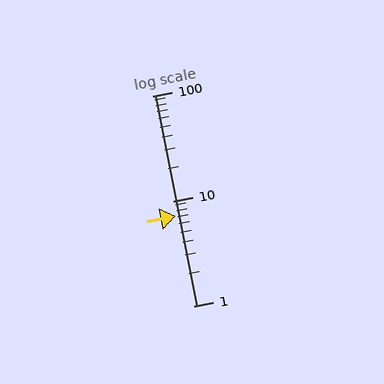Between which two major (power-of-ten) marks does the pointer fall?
The pointer is between 1 and 10.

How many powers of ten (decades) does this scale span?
The scale spans 2 decades, from 1 to 100.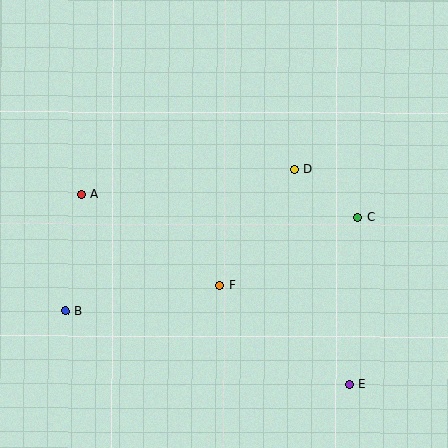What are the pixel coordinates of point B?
Point B is at (65, 311).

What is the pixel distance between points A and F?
The distance between A and F is 166 pixels.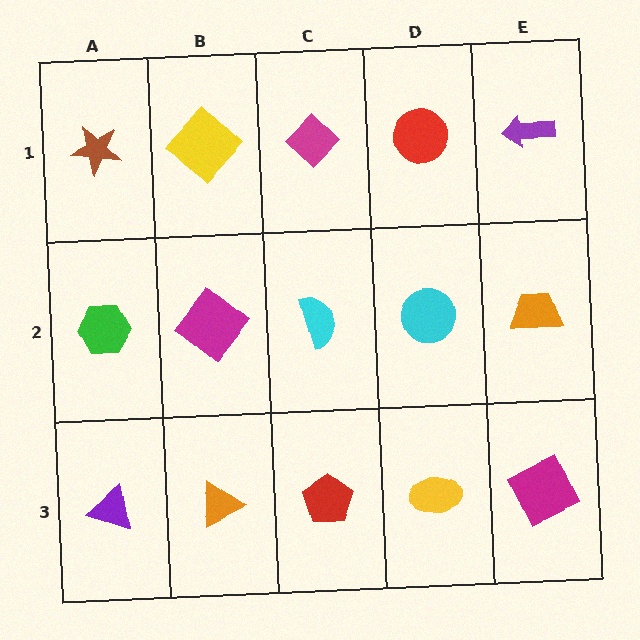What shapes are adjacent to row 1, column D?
A cyan circle (row 2, column D), a magenta diamond (row 1, column C), a purple arrow (row 1, column E).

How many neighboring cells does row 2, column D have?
4.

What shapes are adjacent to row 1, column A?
A green hexagon (row 2, column A), a yellow diamond (row 1, column B).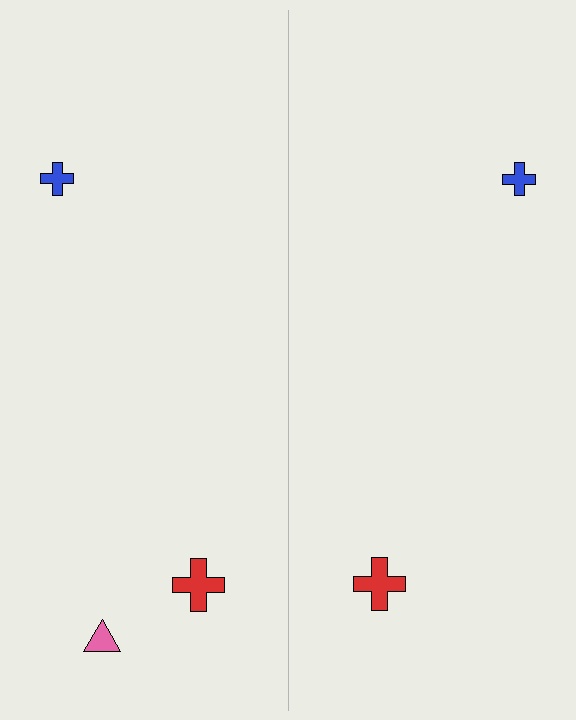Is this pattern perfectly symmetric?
No, the pattern is not perfectly symmetric. A pink triangle is missing from the right side.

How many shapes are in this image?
There are 5 shapes in this image.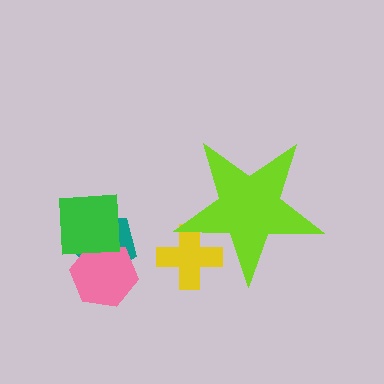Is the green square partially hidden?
No, the green square is fully visible.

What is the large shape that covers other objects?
A lime star.